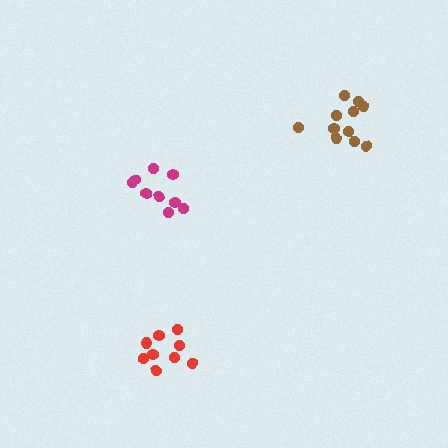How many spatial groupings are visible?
There are 3 spatial groupings.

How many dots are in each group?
Group 1: 9 dots, Group 2: 9 dots, Group 3: 11 dots (29 total).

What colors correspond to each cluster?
The clusters are colored: magenta, red, brown.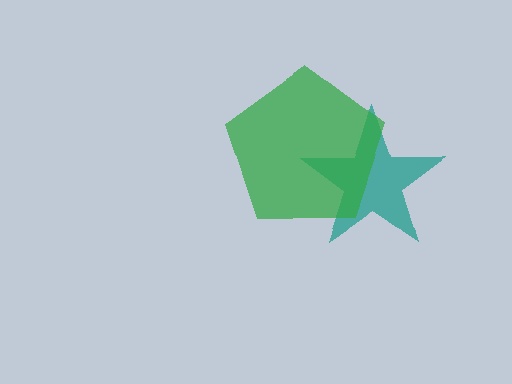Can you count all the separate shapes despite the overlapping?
Yes, there are 2 separate shapes.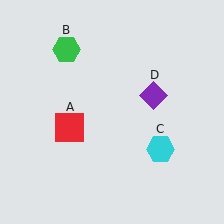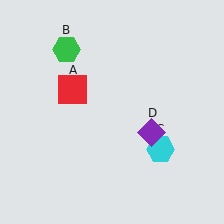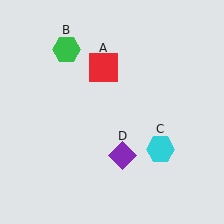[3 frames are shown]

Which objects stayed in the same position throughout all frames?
Green hexagon (object B) and cyan hexagon (object C) remained stationary.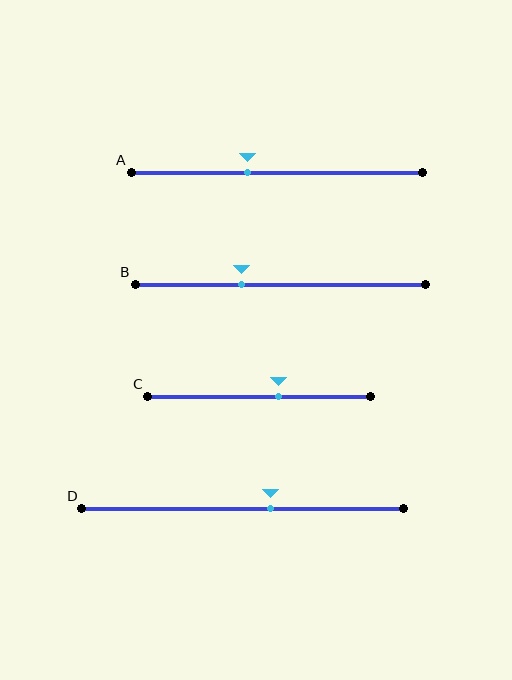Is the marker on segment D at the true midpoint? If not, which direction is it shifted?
No, the marker on segment D is shifted to the right by about 8% of the segment length.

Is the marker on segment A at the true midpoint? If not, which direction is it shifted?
No, the marker on segment A is shifted to the left by about 10% of the segment length.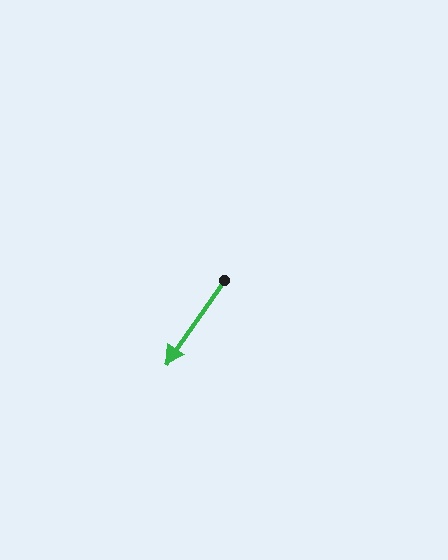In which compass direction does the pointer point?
Southwest.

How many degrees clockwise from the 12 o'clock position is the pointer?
Approximately 215 degrees.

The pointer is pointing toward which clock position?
Roughly 7 o'clock.